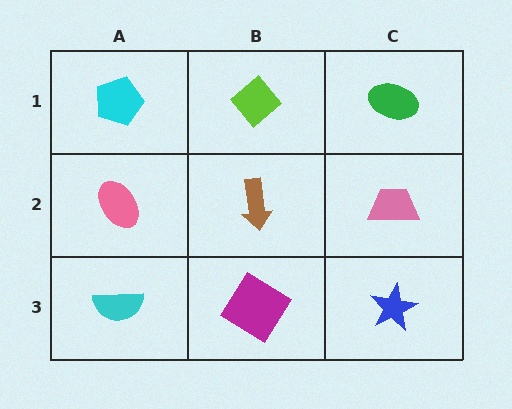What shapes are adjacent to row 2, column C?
A green ellipse (row 1, column C), a blue star (row 3, column C), a brown arrow (row 2, column B).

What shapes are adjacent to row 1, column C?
A pink trapezoid (row 2, column C), a lime diamond (row 1, column B).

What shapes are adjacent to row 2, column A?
A cyan pentagon (row 1, column A), a cyan semicircle (row 3, column A), a brown arrow (row 2, column B).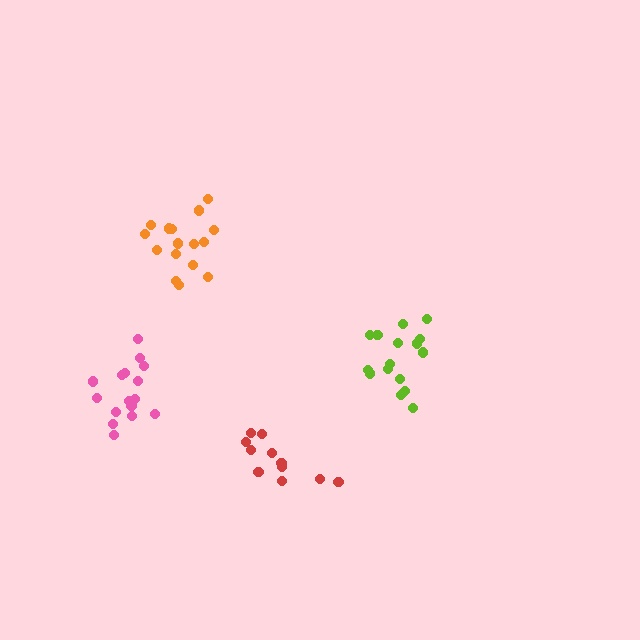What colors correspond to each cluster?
The clusters are colored: orange, pink, lime, red.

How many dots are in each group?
Group 1: 16 dots, Group 2: 16 dots, Group 3: 16 dots, Group 4: 11 dots (59 total).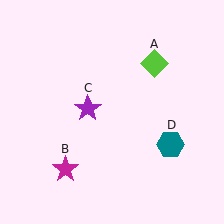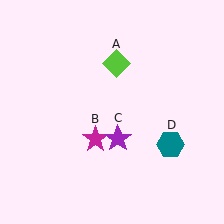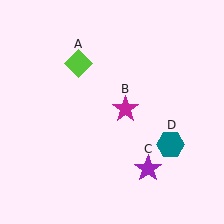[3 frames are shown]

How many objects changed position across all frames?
3 objects changed position: lime diamond (object A), magenta star (object B), purple star (object C).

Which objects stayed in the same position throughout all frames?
Teal hexagon (object D) remained stationary.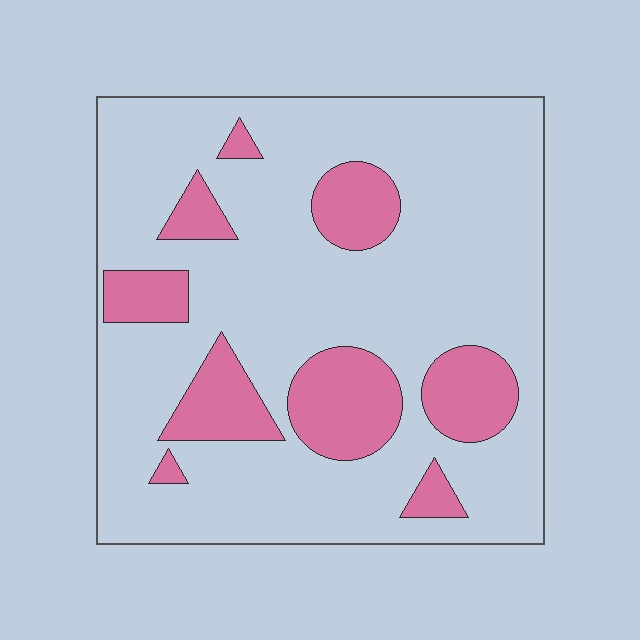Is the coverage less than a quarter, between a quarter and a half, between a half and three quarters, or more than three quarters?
Less than a quarter.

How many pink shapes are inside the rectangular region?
9.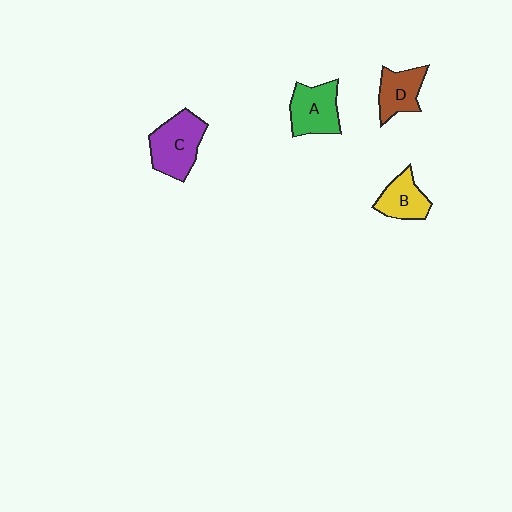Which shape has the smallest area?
Shape B (yellow).